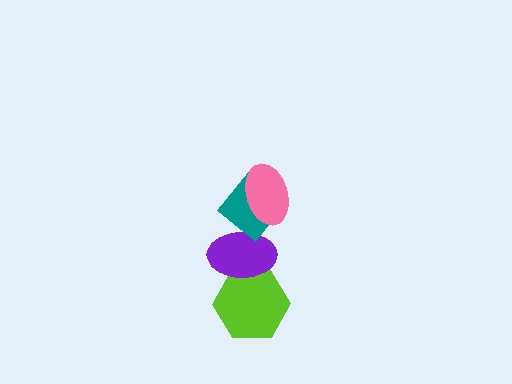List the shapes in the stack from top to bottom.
From top to bottom: the pink ellipse, the teal diamond, the purple ellipse, the lime hexagon.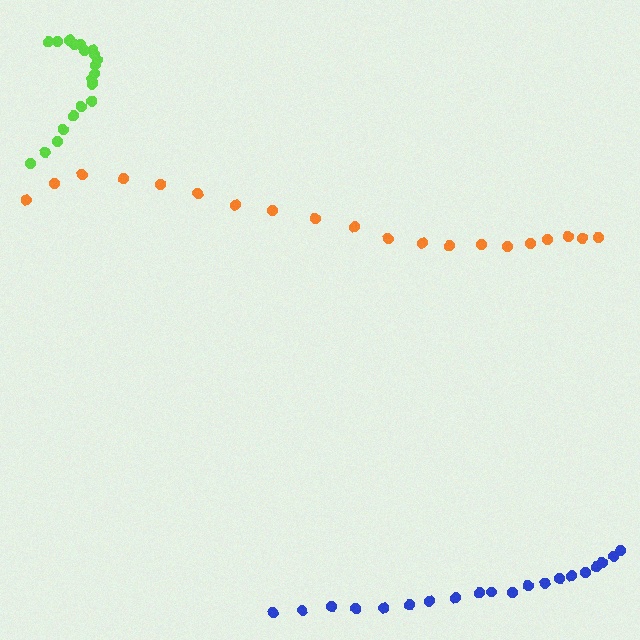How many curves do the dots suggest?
There are 3 distinct paths.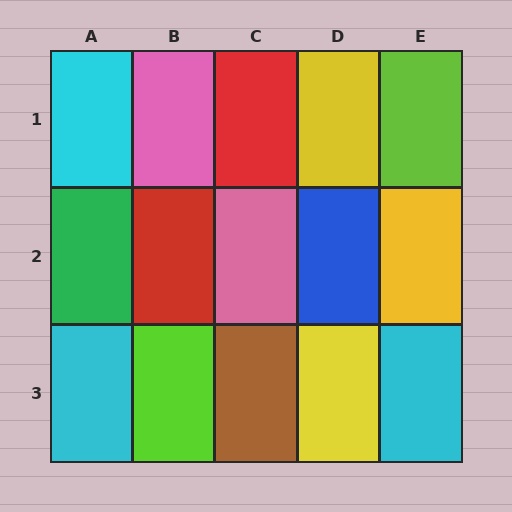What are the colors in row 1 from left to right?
Cyan, pink, red, yellow, lime.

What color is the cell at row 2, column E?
Yellow.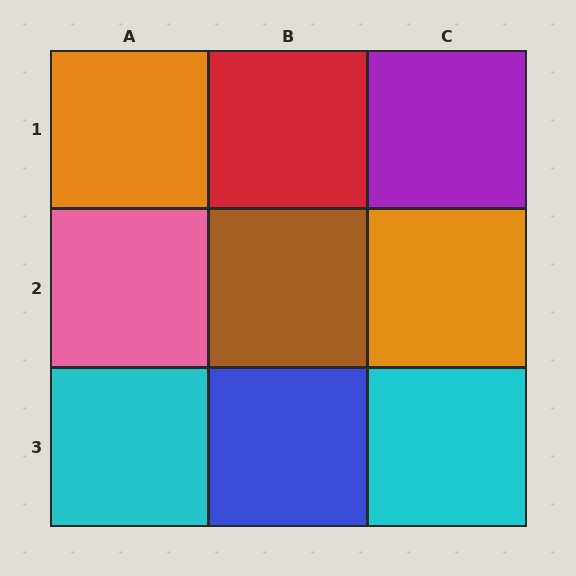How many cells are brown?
1 cell is brown.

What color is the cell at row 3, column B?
Blue.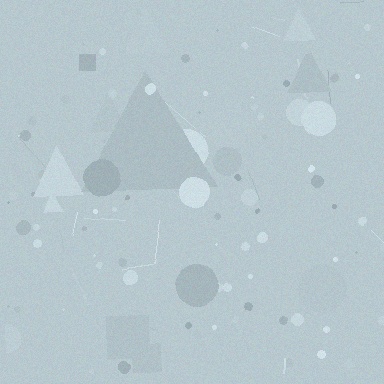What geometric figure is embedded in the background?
A triangle is embedded in the background.